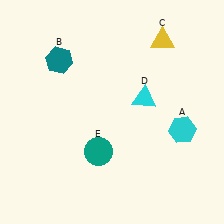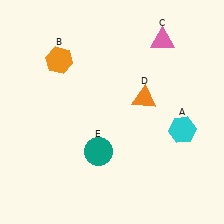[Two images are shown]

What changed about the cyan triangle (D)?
In Image 1, D is cyan. In Image 2, it changed to orange.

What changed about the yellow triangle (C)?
In Image 1, C is yellow. In Image 2, it changed to pink.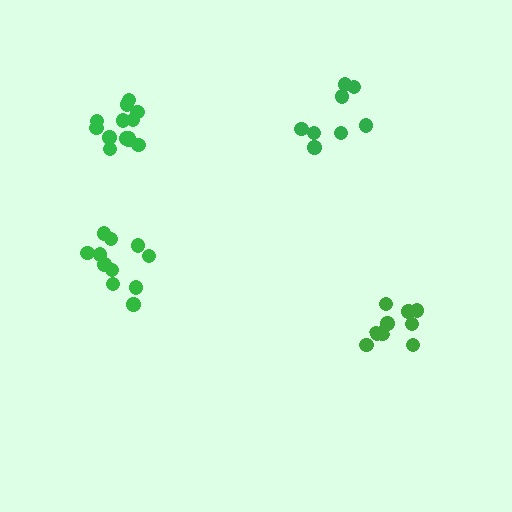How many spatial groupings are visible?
There are 4 spatial groupings.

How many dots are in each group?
Group 1: 9 dots, Group 2: 11 dots, Group 3: 13 dots, Group 4: 8 dots (41 total).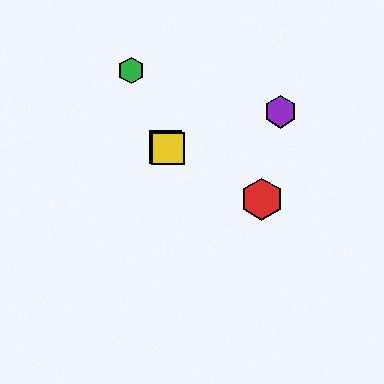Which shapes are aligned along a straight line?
The red hexagon, the blue square, the yellow square are aligned along a straight line.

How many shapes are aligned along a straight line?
3 shapes (the red hexagon, the blue square, the yellow square) are aligned along a straight line.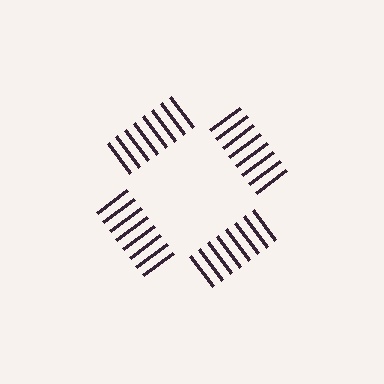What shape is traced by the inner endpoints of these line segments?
An illusory square — the line segments terminate on its edges but no continuous stroke is drawn.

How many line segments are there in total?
32 — 8 along each of the 4 edges.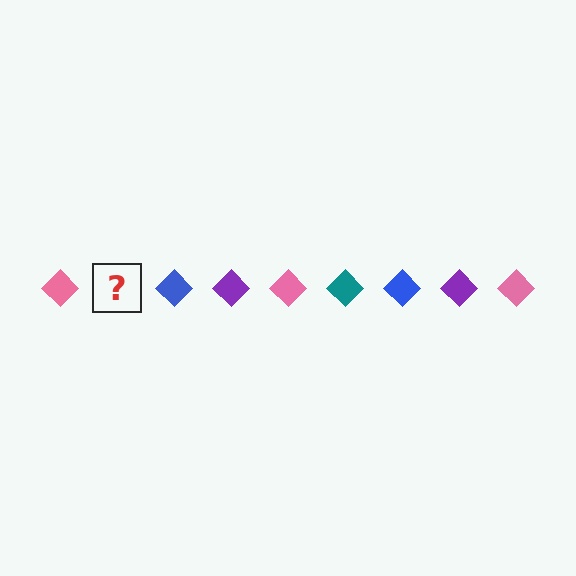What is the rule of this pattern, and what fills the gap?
The rule is that the pattern cycles through pink, teal, blue, purple diamonds. The gap should be filled with a teal diamond.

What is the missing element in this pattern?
The missing element is a teal diamond.